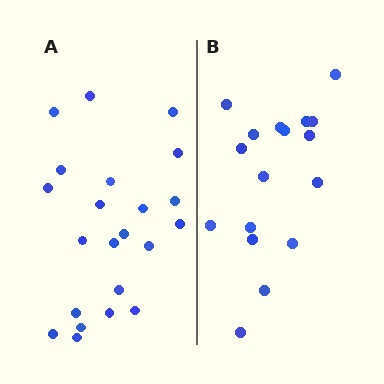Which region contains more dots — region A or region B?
Region A (the left region) has more dots.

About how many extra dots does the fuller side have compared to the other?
Region A has about 5 more dots than region B.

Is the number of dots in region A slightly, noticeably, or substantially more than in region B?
Region A has noticeably more, but not dramatically so. The ratio is roughly 1.3 to 1.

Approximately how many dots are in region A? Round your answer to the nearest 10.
About 20 dots. (The exact count is 22, which rounds to 20.)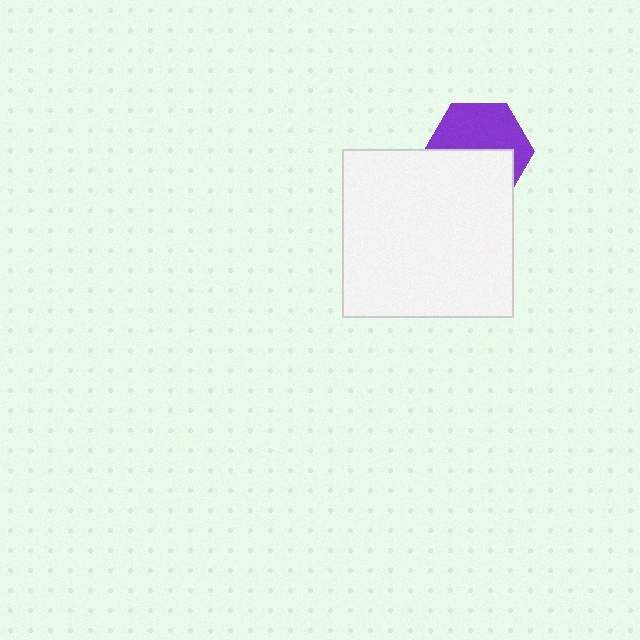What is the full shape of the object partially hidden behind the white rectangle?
The partially hidden object is a purple hexagon.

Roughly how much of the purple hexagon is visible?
About half of it is visible (roughly 53%).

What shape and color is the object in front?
The object in front is a white rectangle.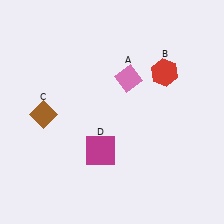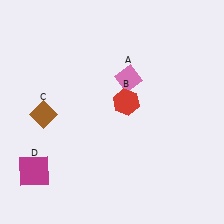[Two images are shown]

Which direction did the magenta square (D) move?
The magenta square (D) moved left.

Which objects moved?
The objects that moved are: the red hexagon (B), the magenta square (D).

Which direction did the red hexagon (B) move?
The red hexagon (B) moved left.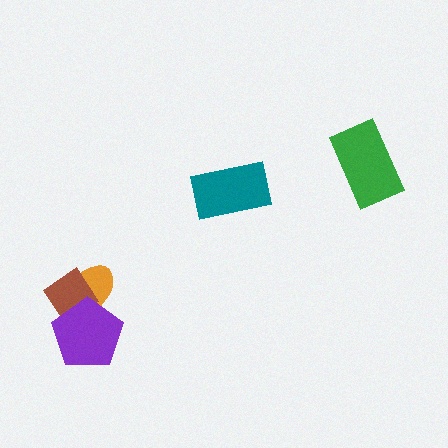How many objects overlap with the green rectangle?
0 objects overlap with the green rectangle.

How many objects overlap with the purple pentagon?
2 objects overlap with the purple pentagon.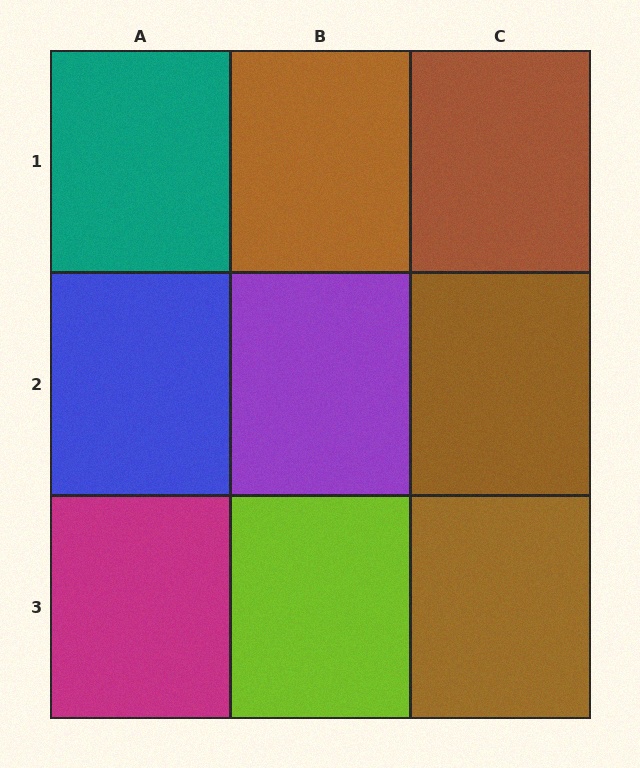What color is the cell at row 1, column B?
Brown.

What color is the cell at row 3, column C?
Brown.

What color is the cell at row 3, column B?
Lime.